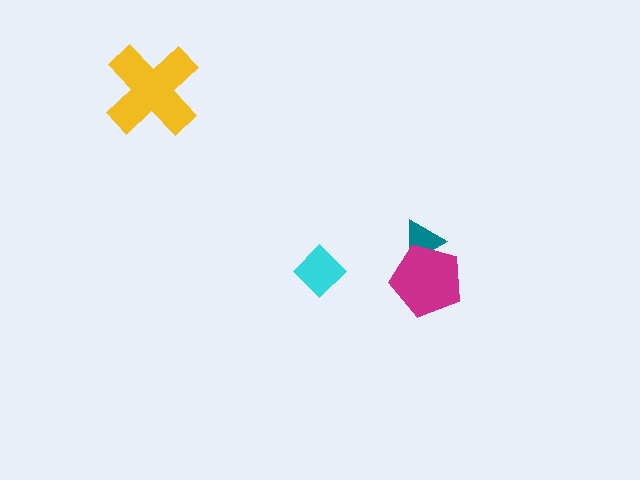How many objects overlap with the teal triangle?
1 object overlaps with the teal triangle.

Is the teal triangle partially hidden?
Yes, it is partially covered by another shape.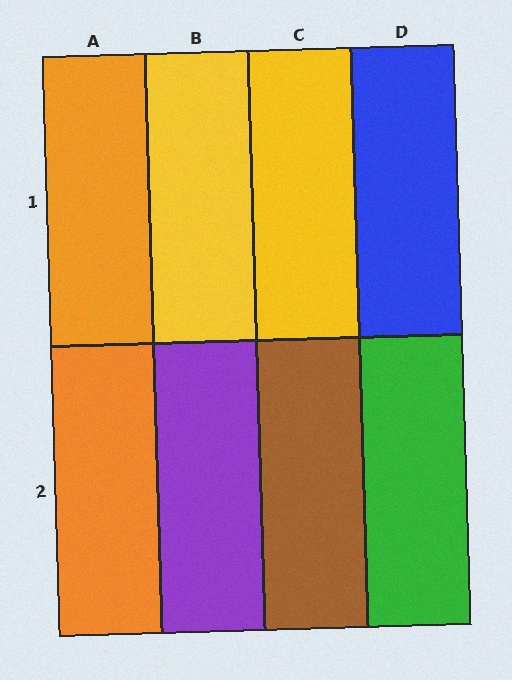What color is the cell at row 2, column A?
Orange.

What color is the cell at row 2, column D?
Green.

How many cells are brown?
1 cell is brown.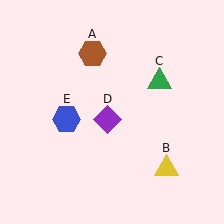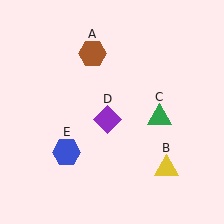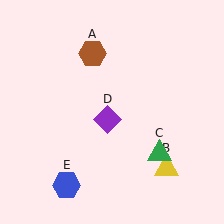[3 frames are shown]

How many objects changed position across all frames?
2 objects changed position: green triangle (object C), blue hexagon (object E).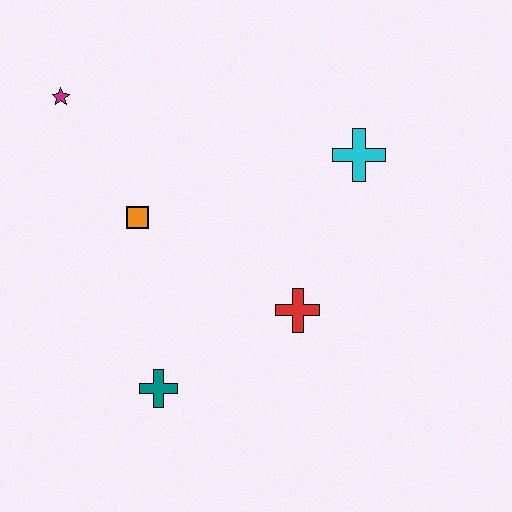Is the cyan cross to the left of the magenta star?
No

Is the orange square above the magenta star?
No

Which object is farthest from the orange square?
The cyan cross is farthest from the orange square.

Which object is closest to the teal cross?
The red cross is closest to the teal cross.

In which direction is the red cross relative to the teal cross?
The red cross is to the right of the teal cross.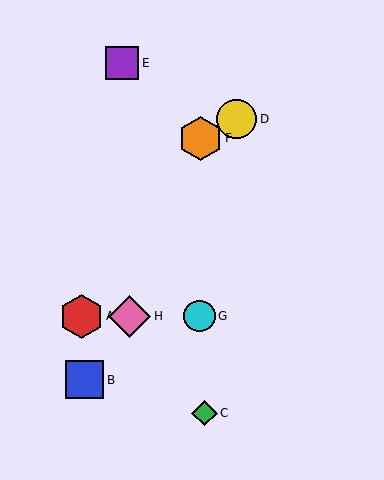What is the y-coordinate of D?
Object D is at y≈119.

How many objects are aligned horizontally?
3 objects (A, G, H) are aligned horizontally.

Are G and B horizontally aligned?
No, G is at y≈316 and B is at y≈380.